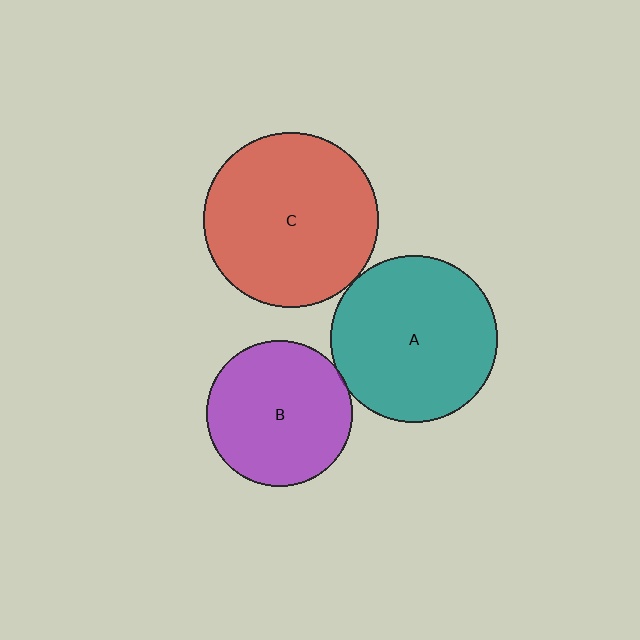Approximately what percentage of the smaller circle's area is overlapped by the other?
Approximately 5%.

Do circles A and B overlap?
Yes.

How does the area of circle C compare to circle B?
Approximately 1.4 times.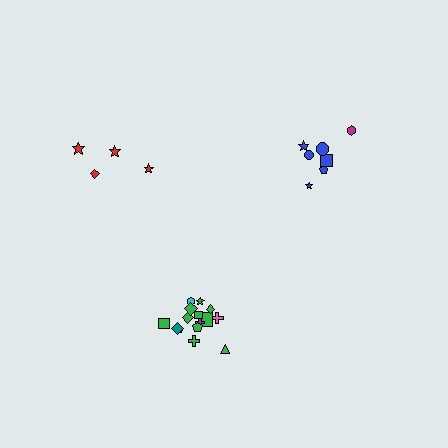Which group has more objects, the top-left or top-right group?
The top-right group.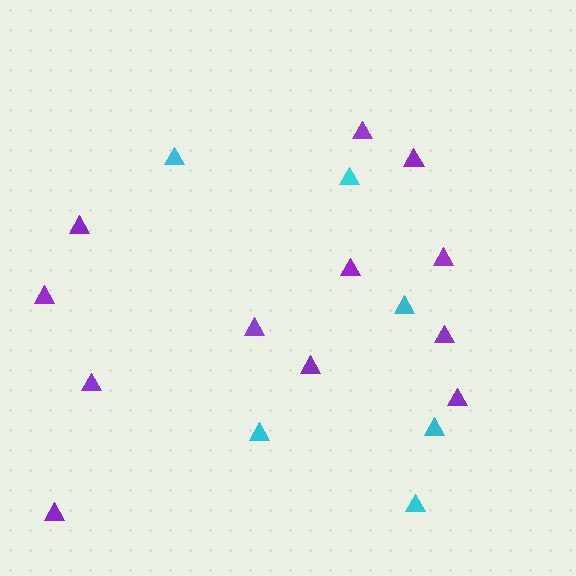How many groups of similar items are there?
There are 2 groups: one group of cyan triangles (6) and one group of purple triangles (12).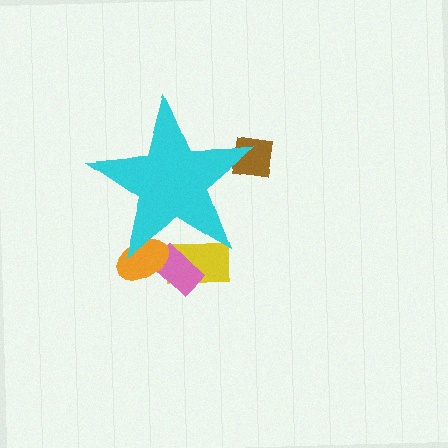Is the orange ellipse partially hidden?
Yes, the orange ellipse is partially hidden behind the cyan star.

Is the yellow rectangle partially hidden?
Yes, the yellow rectangle is partially hidden behind the cyan star.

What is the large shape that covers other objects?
A cyan star.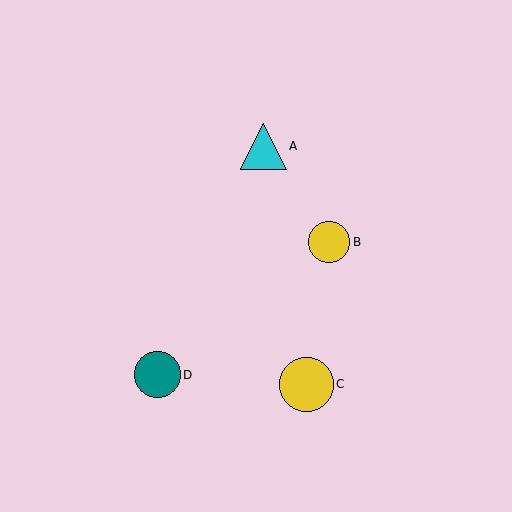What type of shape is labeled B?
Shape B is a yellow circle.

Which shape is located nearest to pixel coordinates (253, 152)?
The cyan triangle (labeled A) at (263, 146) is nearest to that location.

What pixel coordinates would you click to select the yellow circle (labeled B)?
Click at (329, 242) to select the yellow circle B.